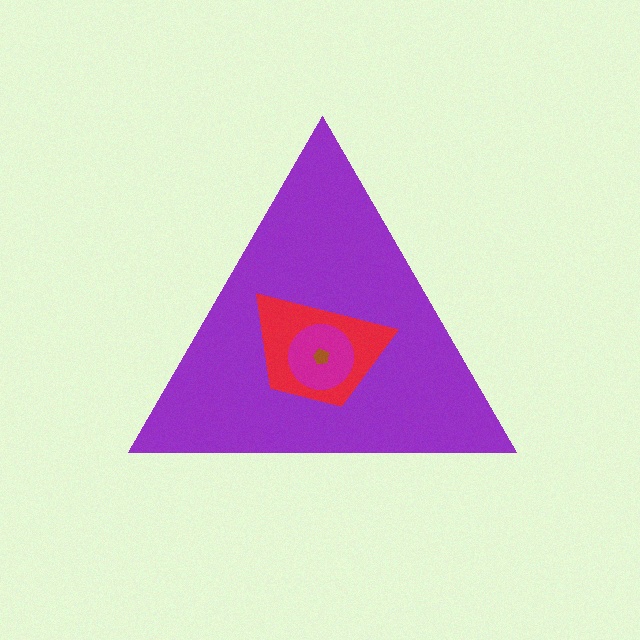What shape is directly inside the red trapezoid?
The magenta circle.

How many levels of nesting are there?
4.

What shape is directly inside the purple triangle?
The red trapezoid.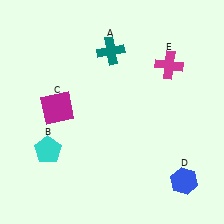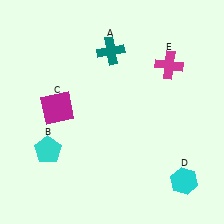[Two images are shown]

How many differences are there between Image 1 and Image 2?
There is 1 difference between the two images.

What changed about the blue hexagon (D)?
In Image 1, D is blue. In Image 2, it changed to cyan.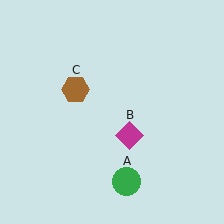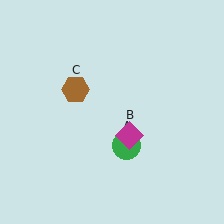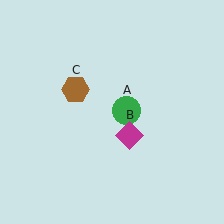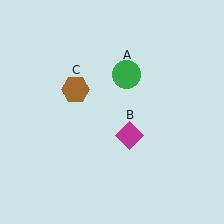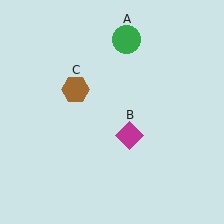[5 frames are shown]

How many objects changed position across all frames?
1 object changed position: green circle (object A).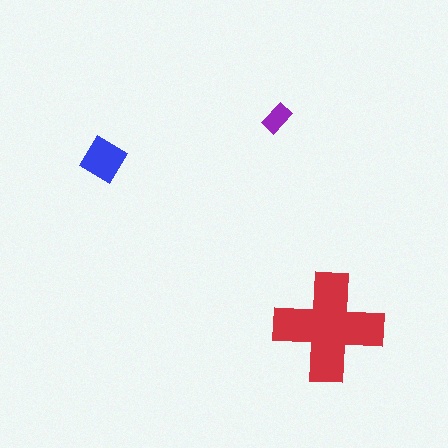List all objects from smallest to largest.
The purple rectangle, the blue diamond, the red cross.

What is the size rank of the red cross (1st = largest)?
1st.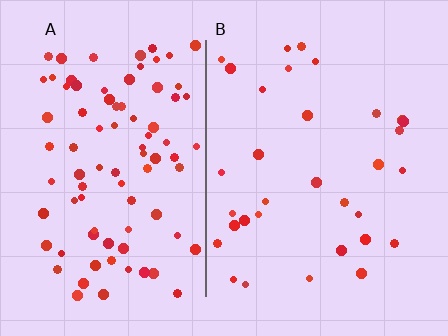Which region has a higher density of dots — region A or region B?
A (the left).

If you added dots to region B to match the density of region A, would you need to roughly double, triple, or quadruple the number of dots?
Approximately triple.